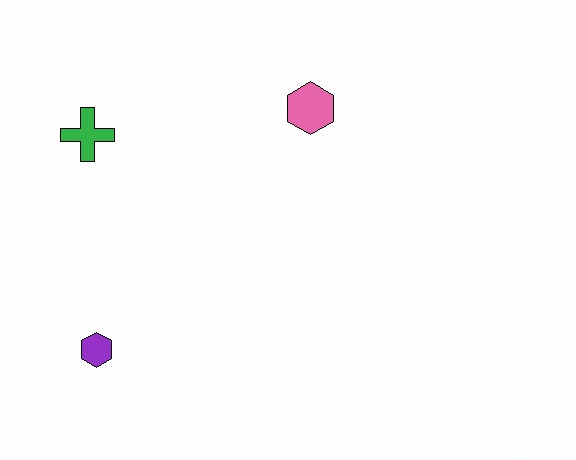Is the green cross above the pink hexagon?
No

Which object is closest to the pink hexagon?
The green cross is closest to the pink hexagon.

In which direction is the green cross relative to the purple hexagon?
The green cross is above the purple hexagon.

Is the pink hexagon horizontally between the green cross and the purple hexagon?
No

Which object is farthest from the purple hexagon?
The pink hexagon is farthest from the purple hexagon.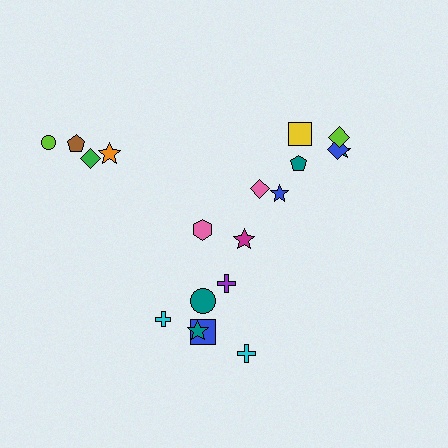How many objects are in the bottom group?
There are 8 objects.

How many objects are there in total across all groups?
There are 19 objects.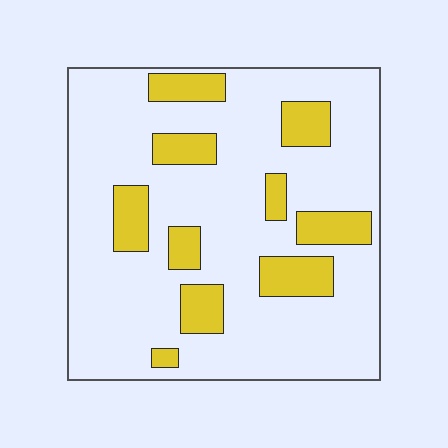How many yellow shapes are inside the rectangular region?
10.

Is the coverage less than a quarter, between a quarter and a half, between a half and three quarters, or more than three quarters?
Less than a quarter.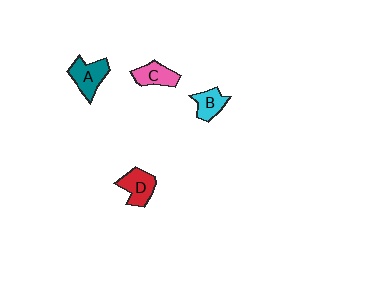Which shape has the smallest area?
Shape B (cyan).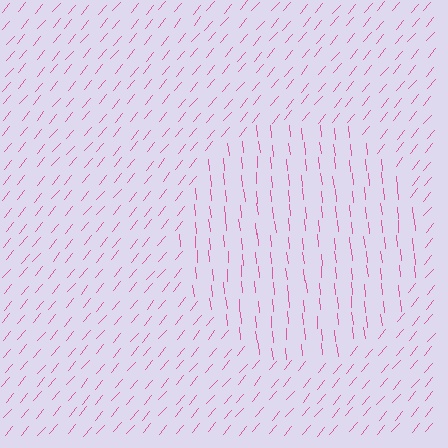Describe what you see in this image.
The image is filled with small pink line segments. A circle region in the image has lines oriented differently from the surrounding lines, creating a visible texture boundary.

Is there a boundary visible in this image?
Yes, there is a texture boundary formed by a change in line orientation.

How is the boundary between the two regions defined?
The boundary is defined purely by a change in line orientation (approximately 45 degrees difference). All lines are the same color and thickness.